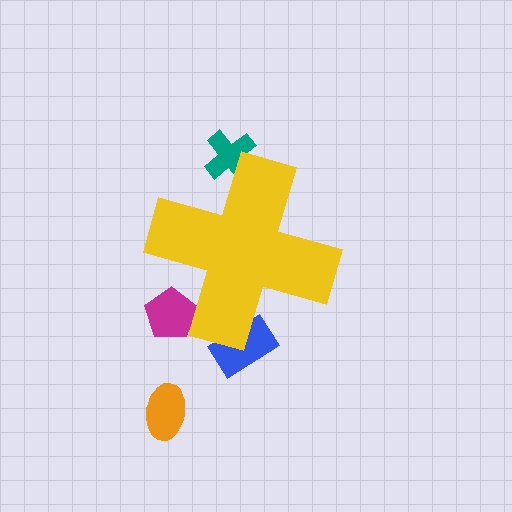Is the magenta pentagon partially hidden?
Yes, the magenta pentagon is partially hidden behind the yellow cross.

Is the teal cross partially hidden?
Yes, the teal cross is partially hidden behind the yellow cross.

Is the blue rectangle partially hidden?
Yes, the blue rectangle is partially hidden behind the yellow cross.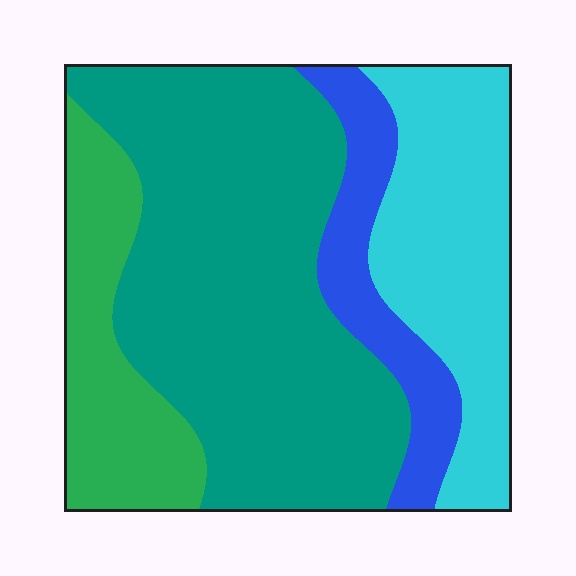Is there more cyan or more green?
Cyan.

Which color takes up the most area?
Teal, at roughly 50%.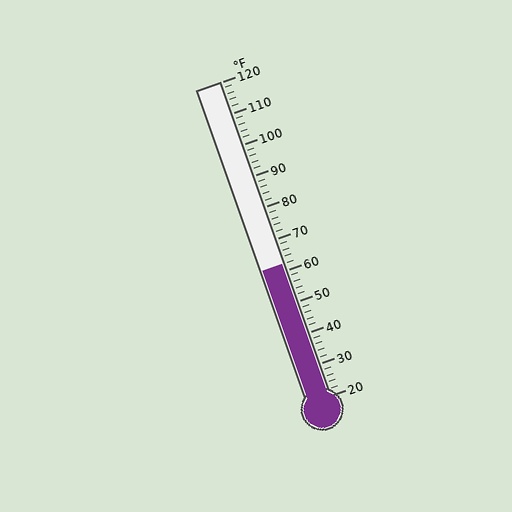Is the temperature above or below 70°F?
The temperature is below 70°F.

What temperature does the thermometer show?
The thermometer shows approximately 62°F.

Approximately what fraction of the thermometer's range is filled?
The thermometer is filled to approximately 40% of its range.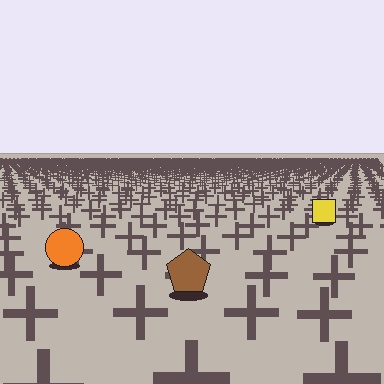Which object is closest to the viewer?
The brown pentagon is closest. The texture marks near it are larger and more spread out.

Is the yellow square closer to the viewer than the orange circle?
No. The orange circle is closer — you can tell from the texture gradient: the ground texture is coarser near it.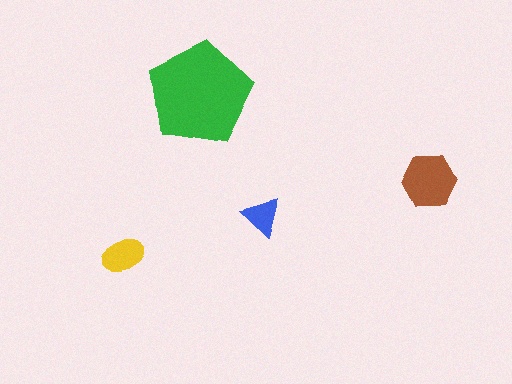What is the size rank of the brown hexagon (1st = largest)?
2nd.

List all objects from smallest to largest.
The blue triangle, the yellow ellipse, the brown hexagon, the green pentagon.